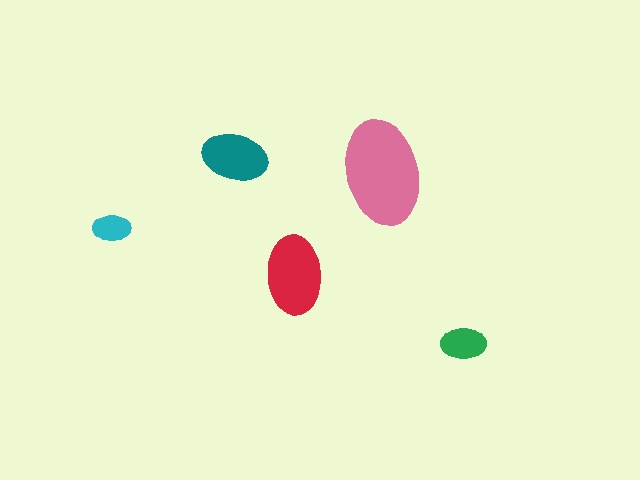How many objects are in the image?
There are 5 objects in the image.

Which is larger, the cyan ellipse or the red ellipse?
The red one.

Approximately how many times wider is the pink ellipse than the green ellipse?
About 2.5 times wider.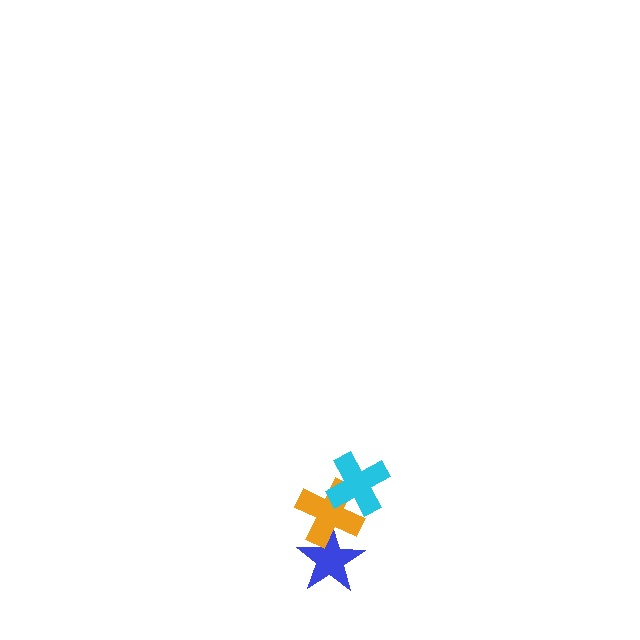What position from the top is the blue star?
The blue star is 3rd from the top.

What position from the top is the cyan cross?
The cyan cross is 1st from the top.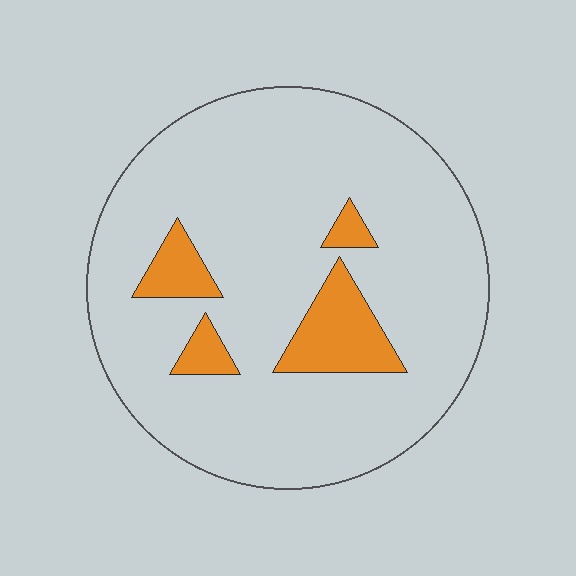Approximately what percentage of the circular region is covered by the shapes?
Approximately 10%.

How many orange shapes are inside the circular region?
4.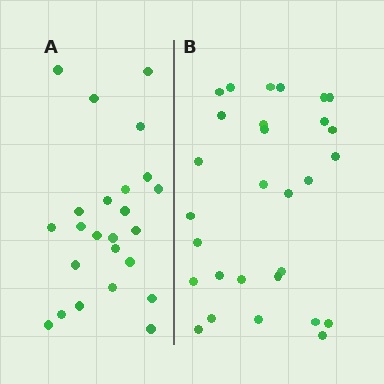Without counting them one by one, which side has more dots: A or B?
Region B (the right region) has more dots.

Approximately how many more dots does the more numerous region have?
Region B has about 5 more dots than region A.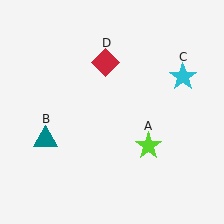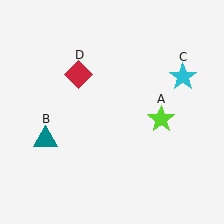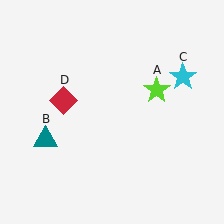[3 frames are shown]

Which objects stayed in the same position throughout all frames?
Teal triangle (object B) and cyan star (object C) remained stationary.